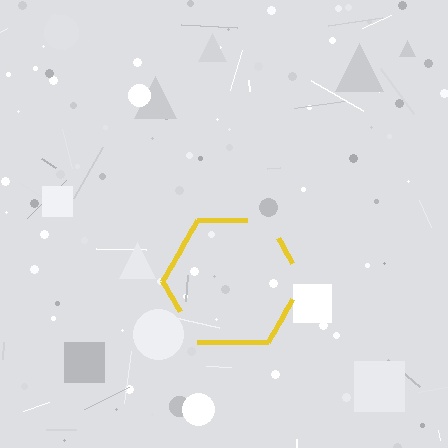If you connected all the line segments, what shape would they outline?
They would outline a hexagon.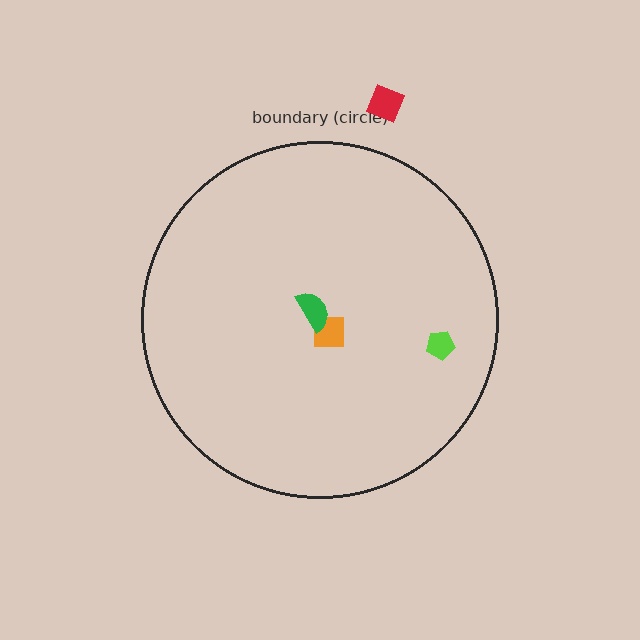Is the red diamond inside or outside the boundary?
Outside.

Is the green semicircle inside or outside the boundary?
Inside.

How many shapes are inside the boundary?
3 inside, 1 outside.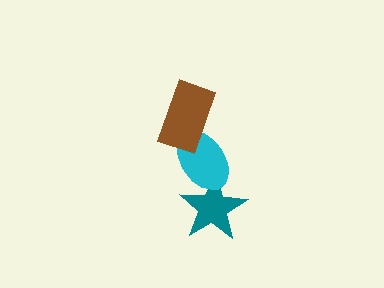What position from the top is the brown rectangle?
The brown rectangle is 1st from the top.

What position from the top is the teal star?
The teal star is 3rd from the top.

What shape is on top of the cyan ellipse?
The brown rectangle is on top of the cyan ellipse.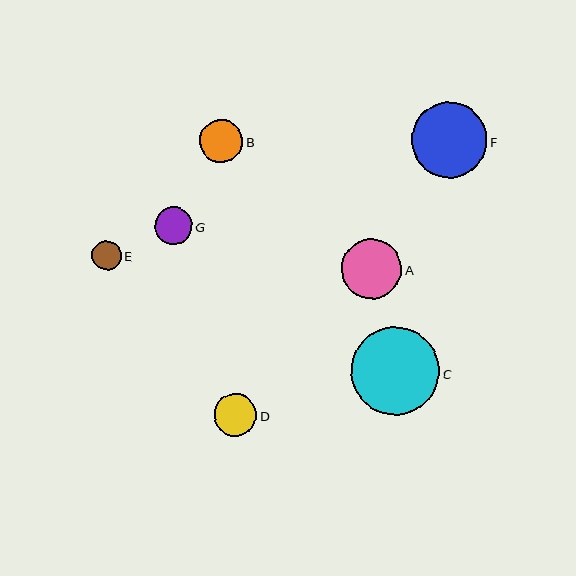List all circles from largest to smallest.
From largest to smallest: C, F, A, B, D, G, E.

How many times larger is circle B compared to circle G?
Circle B is approximately 1.2 times the size of circle G.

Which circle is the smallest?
Circle E is the smallest with a size of approximately 29 pixels.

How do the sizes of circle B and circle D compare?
Circle B and circle D are approximately the same size.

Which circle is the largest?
Circle C is the largest with a size of approximately 89 pixels.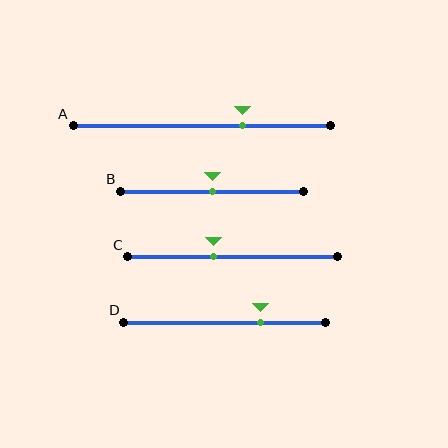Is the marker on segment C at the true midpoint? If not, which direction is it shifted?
No, the marker on segment C is shifted to the left by about 9% of the segment length.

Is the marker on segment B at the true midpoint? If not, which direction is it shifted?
Yes, the marker on segment B is at the true midpoint.